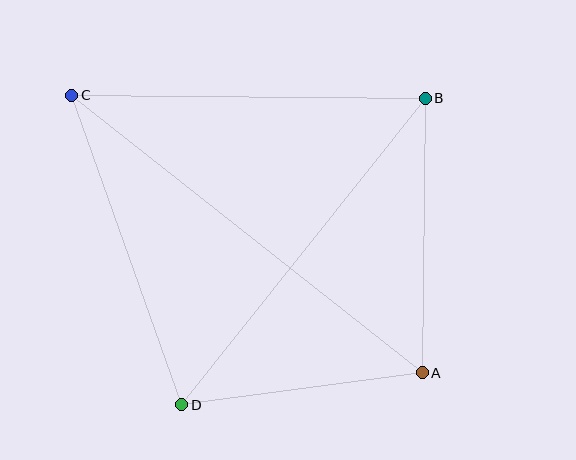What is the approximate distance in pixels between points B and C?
The distance between B and C is approximately 353 pixels.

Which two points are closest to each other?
Points A and D are closest to each other.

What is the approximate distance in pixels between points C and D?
The distance between C and D is approximately 329 pixels.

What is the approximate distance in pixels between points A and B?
The distance between A and B is approximately 274 pixels.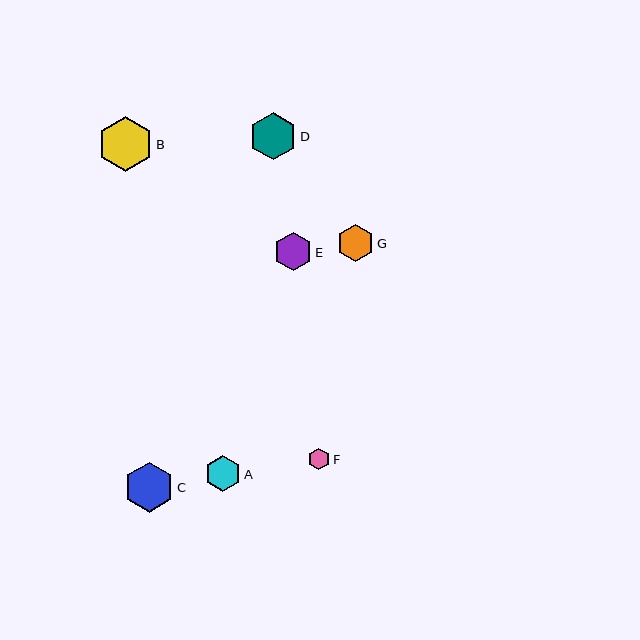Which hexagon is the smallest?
Hexagon F is the smallest with a size of approximately 22 pixels.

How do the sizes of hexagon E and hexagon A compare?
Hexagon E and hexagon A are approximately the same size.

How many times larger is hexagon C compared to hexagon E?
Hexagon C is approximately 1.3 times the size of hexagon E.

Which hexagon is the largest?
Hexagon B is the largest with a size of approximately 55 pixels.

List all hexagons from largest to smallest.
From largest to smallest: B, C, D, E, G, A, F.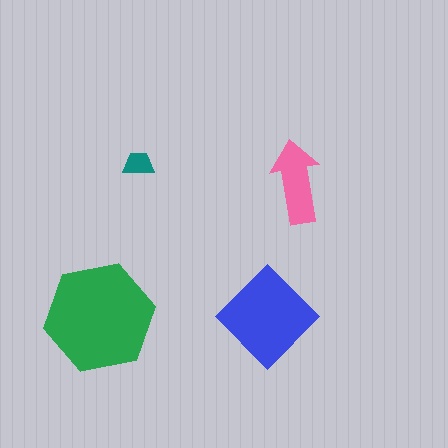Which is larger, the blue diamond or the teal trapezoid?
The blue diamond.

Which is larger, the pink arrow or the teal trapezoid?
The pink arrow.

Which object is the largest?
The green hexagon.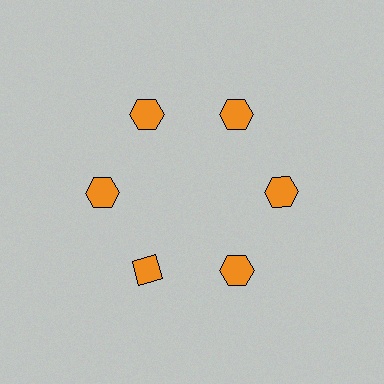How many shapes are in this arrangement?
There are 6 shapes arranged in a ring pattern.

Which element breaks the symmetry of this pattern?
The orange diamond at roughly the 7 o'clock position breaks the symmetry. All other shapes are orange hexagons.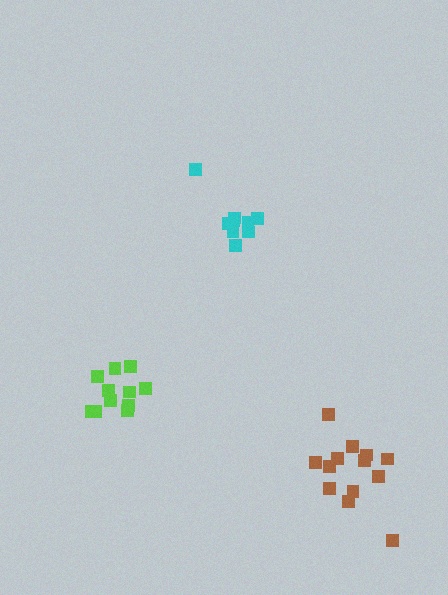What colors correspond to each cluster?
The clusters are colored: brown, cyan, lime.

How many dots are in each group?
Group 1: 13 dots, Group 2: 9 dots, Group 3: 11 dots (33 total).